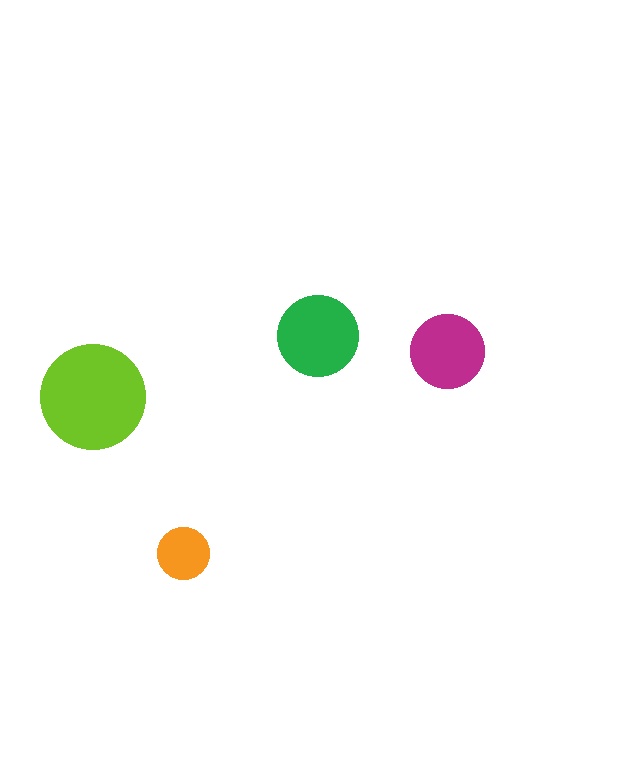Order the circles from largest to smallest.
the lime one, the green one, the magenta one, the orange one.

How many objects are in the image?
There are 4 objects in the image.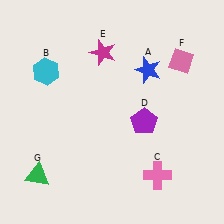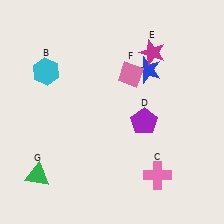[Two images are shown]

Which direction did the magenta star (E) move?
The magenta star (E) moved right.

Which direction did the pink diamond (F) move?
The pink diamond (F) moved left.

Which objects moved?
The objects that moved are: the magenta star (E), the pink diamond (F).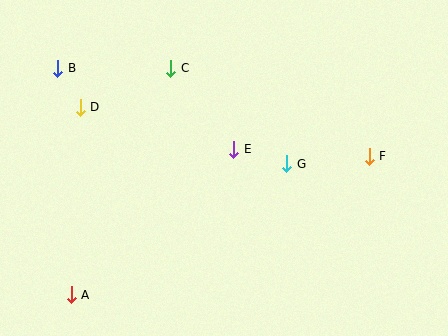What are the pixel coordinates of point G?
Point G is at (287, 164).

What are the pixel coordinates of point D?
Point D is at (80, 107).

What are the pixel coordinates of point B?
Point B is at (58, 68).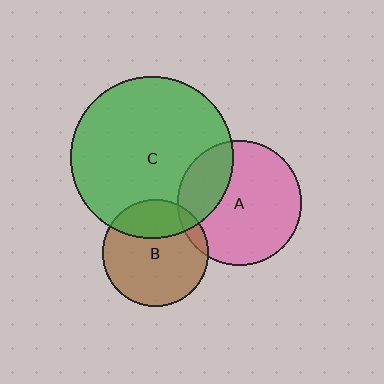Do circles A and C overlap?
Yes.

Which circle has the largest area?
Circle C (green).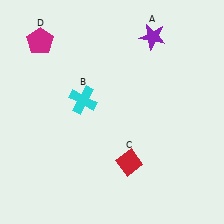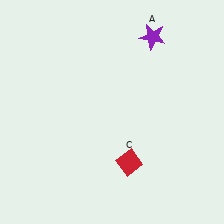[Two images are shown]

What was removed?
The cyan cross (B), the magenta pentagon (D) were removed in Image 2.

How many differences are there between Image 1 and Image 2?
There are 2 differences between the two images.